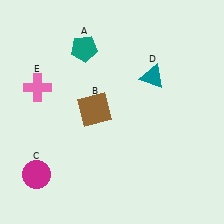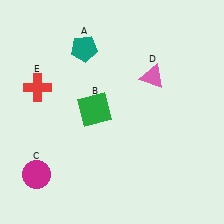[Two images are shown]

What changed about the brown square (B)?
In Image 1, B is brown. In Image 2, it changed to green.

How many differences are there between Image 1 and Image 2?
There are 3 differences between the two images.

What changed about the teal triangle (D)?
In Image 1, D is teal. In Image 2, it changed to pink.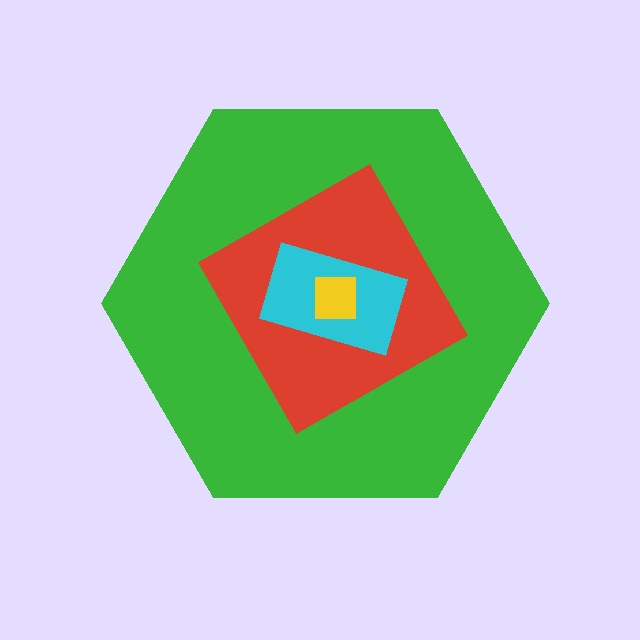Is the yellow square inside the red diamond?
Yes.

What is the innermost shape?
The yellow square.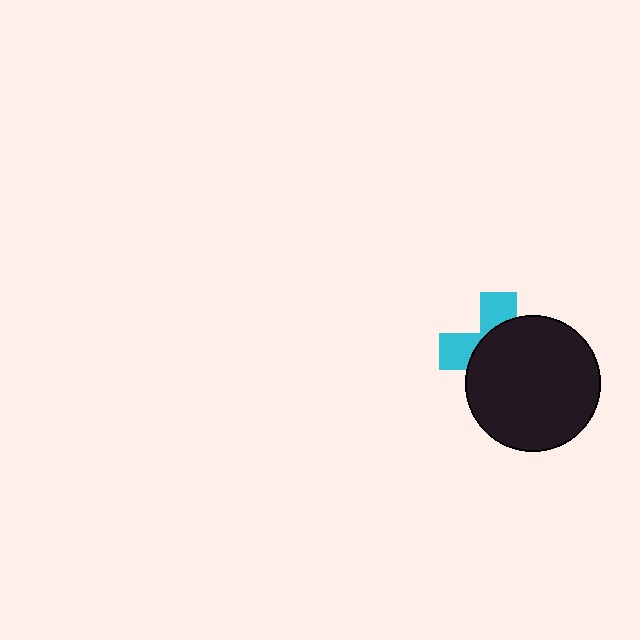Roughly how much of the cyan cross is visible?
A small part of it is visible (roughly 34%).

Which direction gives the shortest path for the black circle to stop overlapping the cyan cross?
Moving toward the lower-right gives the shortest separation.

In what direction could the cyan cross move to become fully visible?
The cyan cross could move toward the upper-left. That would shift it out from behind the black circle entirely.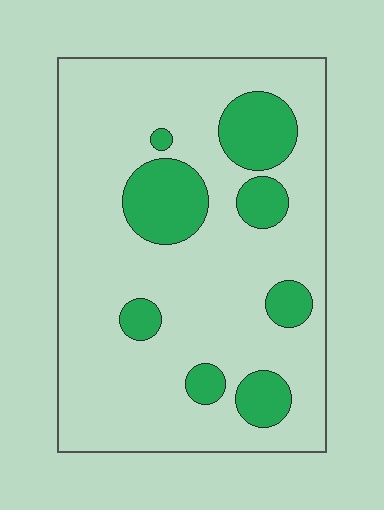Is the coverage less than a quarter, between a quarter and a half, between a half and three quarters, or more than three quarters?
Less than a quarter.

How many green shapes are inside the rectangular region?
8.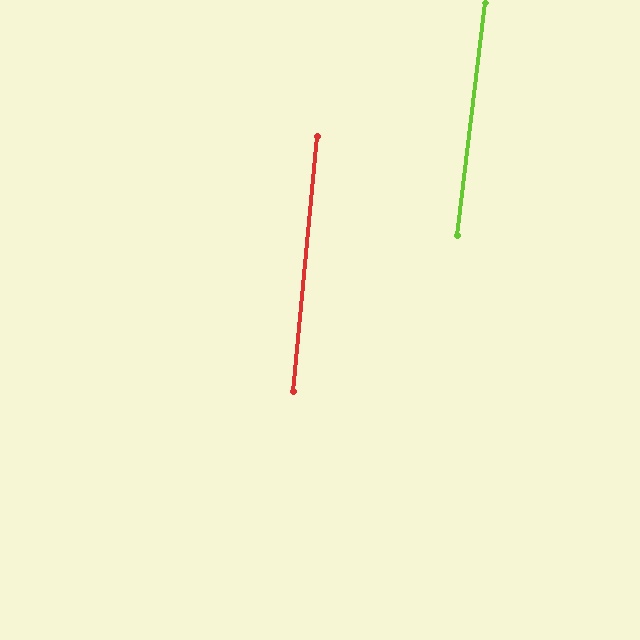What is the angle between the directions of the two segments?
Approximately 2 degrees.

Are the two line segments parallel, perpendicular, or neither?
Parallel — their directions differ by only 1.6°.